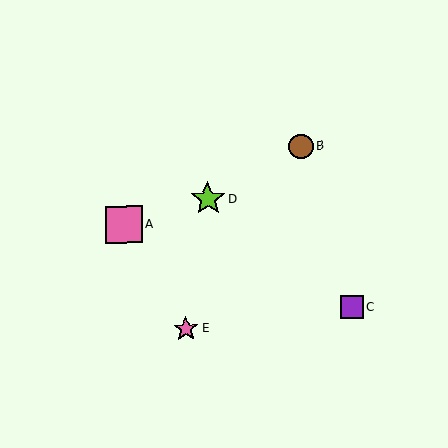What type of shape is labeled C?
Shape C is a purple square.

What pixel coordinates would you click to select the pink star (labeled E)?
Click at (186, 329) to select the pink star E.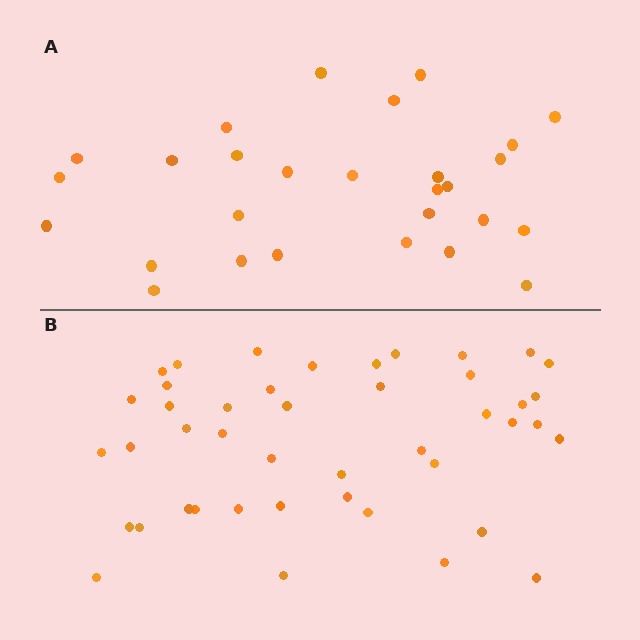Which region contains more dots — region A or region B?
Region B (the bottom region) has more dots.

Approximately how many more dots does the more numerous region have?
Region B has approximately 15 more dots than region A.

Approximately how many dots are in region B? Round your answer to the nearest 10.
About 40 dots. (The exact count is 44, which rounds to 40.)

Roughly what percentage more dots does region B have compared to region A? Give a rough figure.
About 55% more.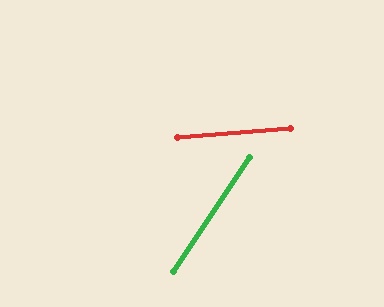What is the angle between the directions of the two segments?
Approximately 52 degrees.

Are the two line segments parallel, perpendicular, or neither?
Neither parallel nor perpendicular — they differ by about 52°.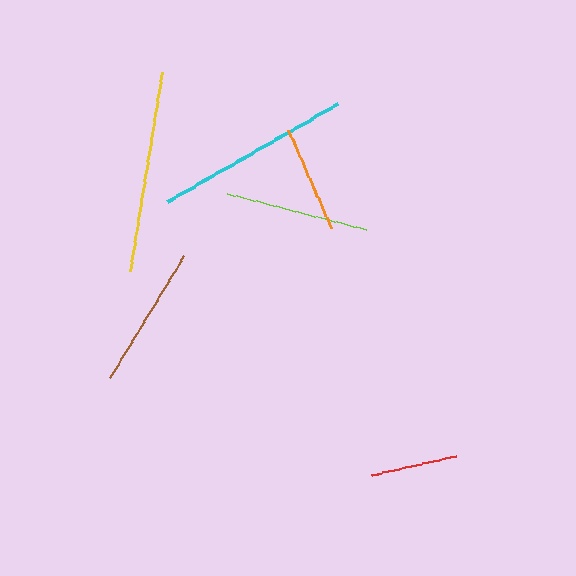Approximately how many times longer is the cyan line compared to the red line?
The cyan line is approximately 2.3 times the length of the red line.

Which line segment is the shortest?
The red line is the shortest at approximately 86 pixels.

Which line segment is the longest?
The yellow line is the longest at approximately 202 pixels.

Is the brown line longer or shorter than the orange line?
The brown line is longer than the orange line.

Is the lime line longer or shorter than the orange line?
The lime line is longer than the orange line.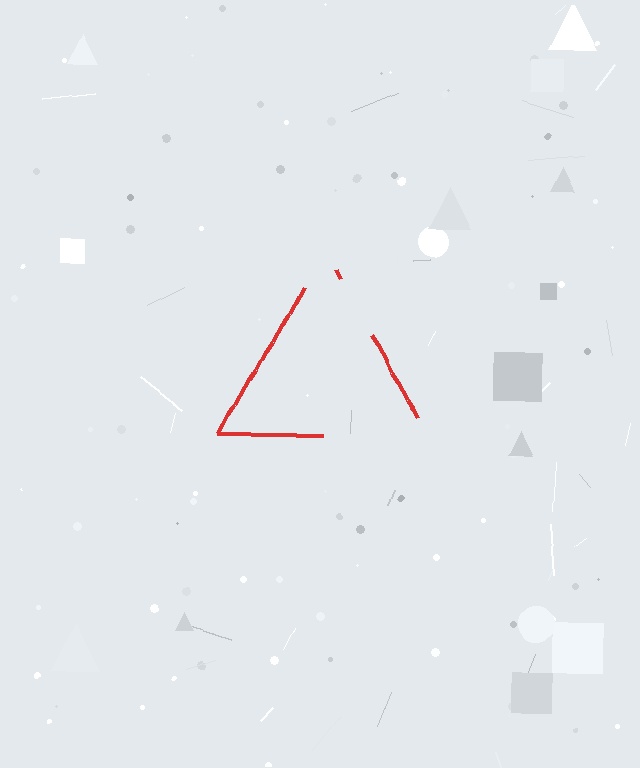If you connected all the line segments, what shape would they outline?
They would outline a triangle.